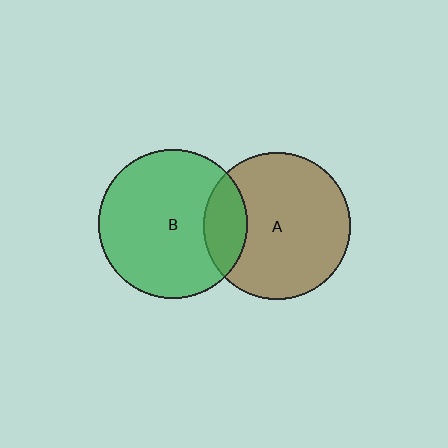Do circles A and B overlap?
Yes.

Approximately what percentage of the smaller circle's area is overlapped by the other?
Approximately 20%.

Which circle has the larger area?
Circle B (green).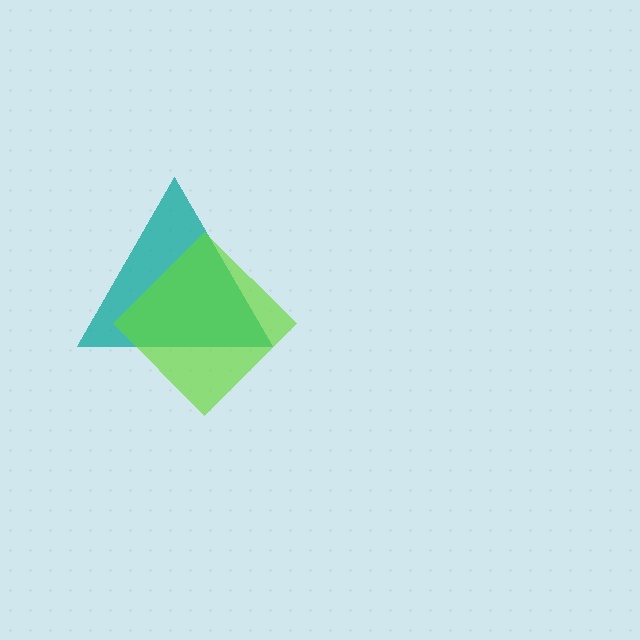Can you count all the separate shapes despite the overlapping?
Yes, there are 2 separate shapes.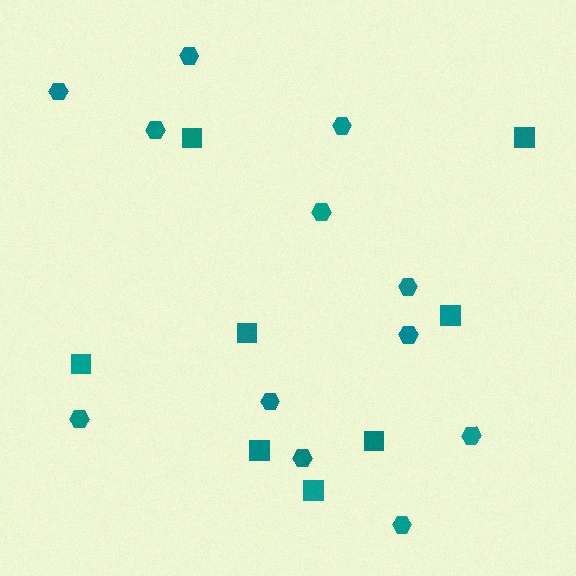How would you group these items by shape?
There are 2 groups: one group of squares (8) and one group of hexagons (12).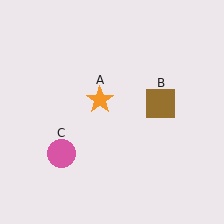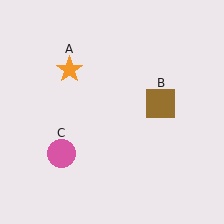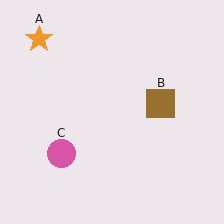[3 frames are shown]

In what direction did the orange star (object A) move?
The orange star (object A) moved up and to the left.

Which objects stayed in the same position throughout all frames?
Brown square (object B) and pink circle (object C) remained stationary.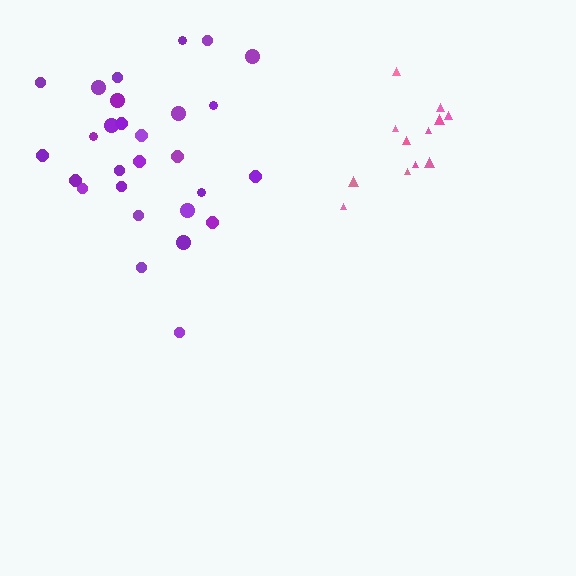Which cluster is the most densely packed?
Pink.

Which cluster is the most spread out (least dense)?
Purple.